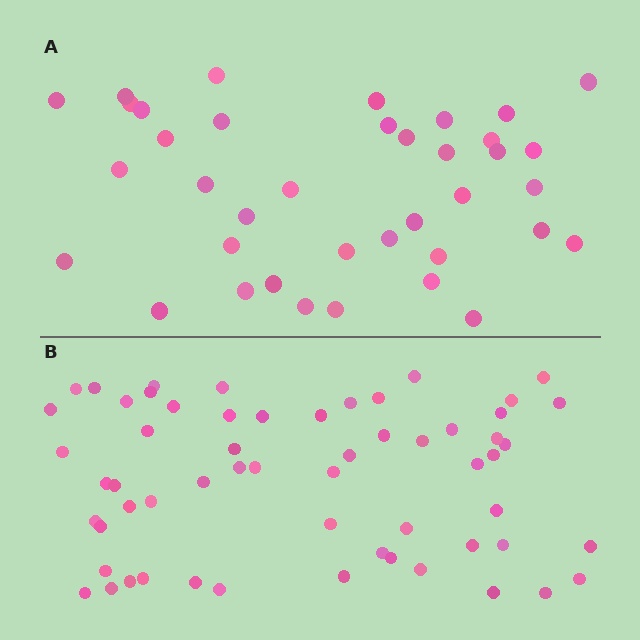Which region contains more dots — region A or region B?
Region B (the bottom region) has more dots.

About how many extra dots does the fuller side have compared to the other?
Region B has approximately 20 more dots than region A.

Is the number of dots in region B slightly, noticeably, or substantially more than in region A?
Region B has substantially more. The ratio is roughly 1.6 to 1.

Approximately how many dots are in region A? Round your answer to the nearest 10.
About 40 dots. (The exact count is 38, which rounds to 40.)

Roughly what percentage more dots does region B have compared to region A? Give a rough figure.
About 55% more.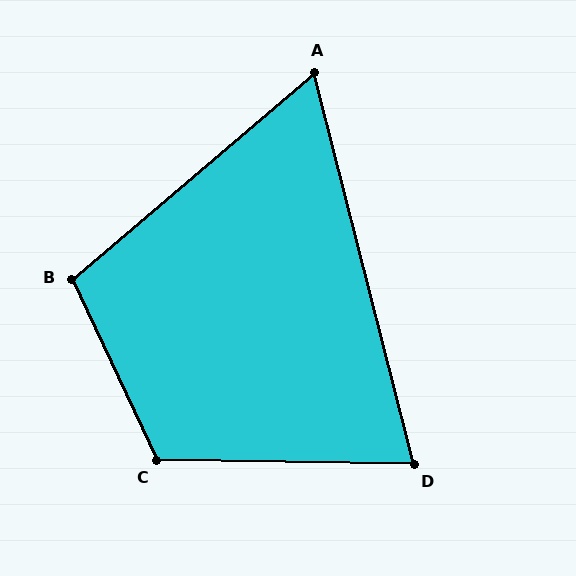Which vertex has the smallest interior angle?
A, at approximately 64 degrees.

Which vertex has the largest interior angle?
C, at approximately 116 degrees.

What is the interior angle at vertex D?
Approximately 75 degrees (acute).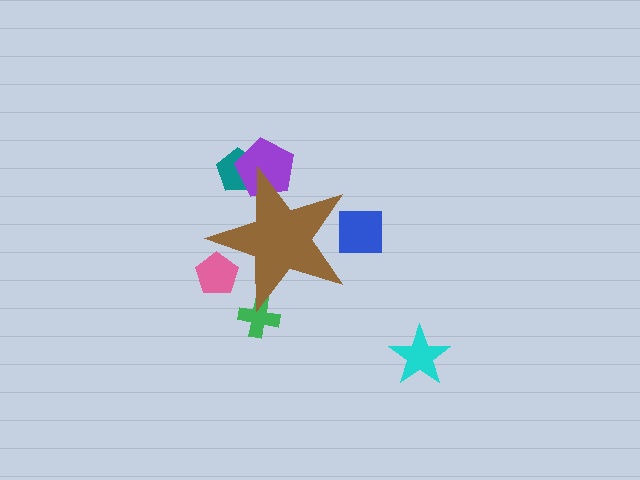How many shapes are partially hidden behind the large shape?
5 shapes are partially hidden.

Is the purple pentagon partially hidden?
Yes, the purple pentagon is partially hidden behind the brown star.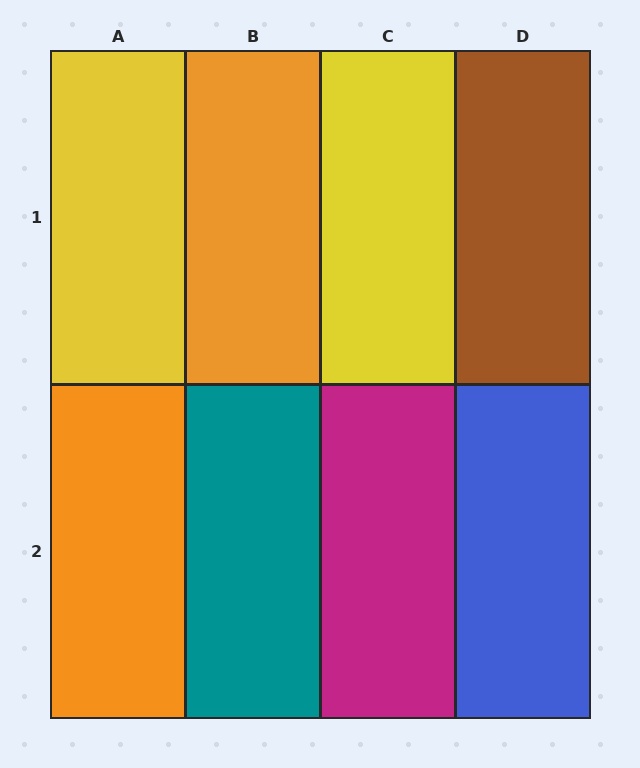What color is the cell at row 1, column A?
Yellow.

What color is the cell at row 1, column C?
Yellow.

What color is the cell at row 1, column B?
Orange.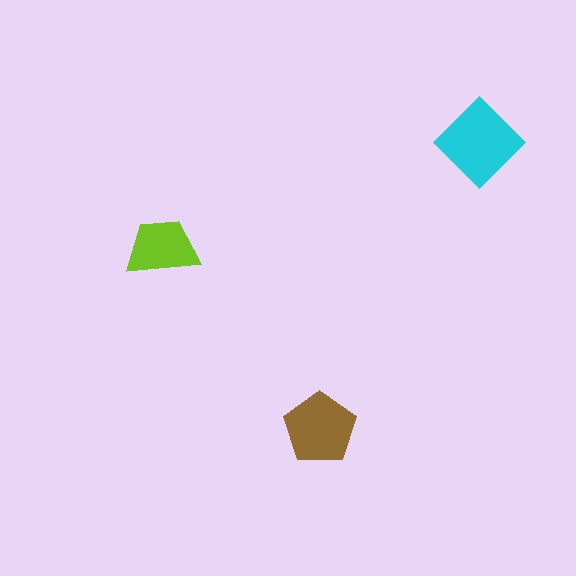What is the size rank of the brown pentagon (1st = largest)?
2nd.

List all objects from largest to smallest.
The cyan diamond, the brown pentagon, the lime trapezoid.